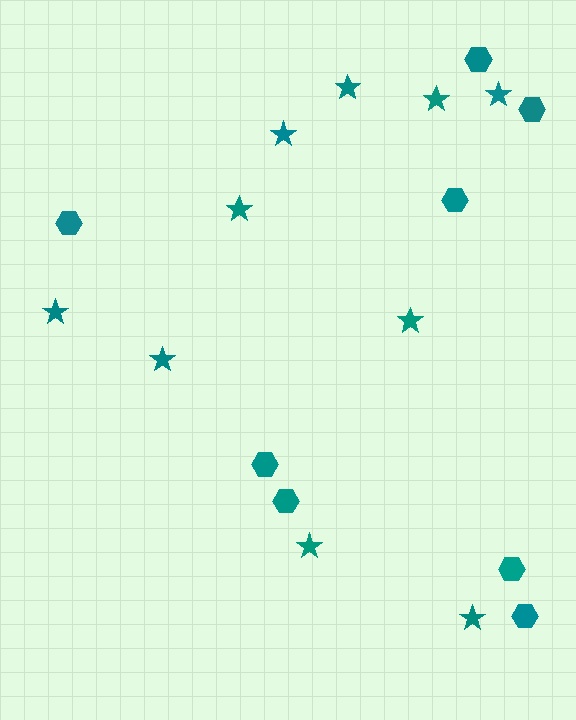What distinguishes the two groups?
There are 2 groups: one group of stars (10) and one group of hexagons (8).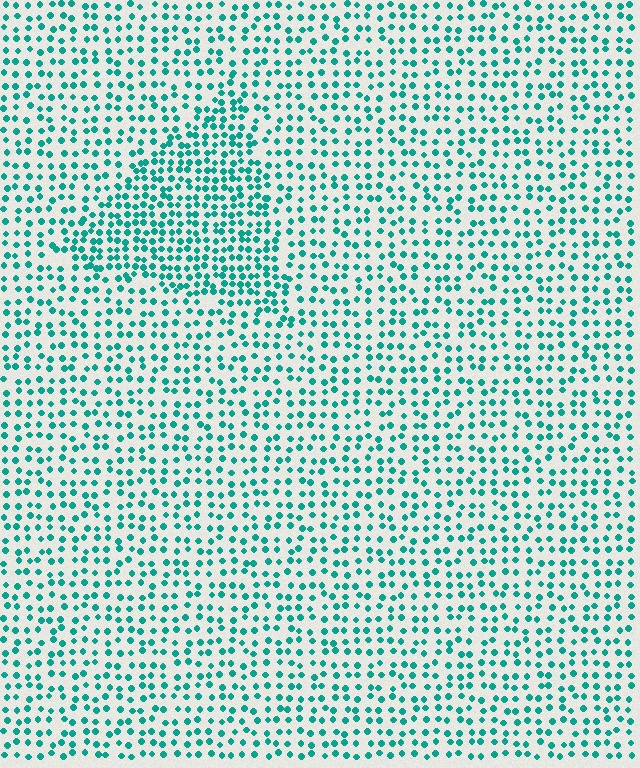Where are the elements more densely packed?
The elements are more densely packed inside the triangle boundary.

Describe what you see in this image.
The image contains small teal elements arranged at two different densities. A triangle-shaped region is visible where the elements are more densely packed than the surrounding area.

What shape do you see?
I see a triangle.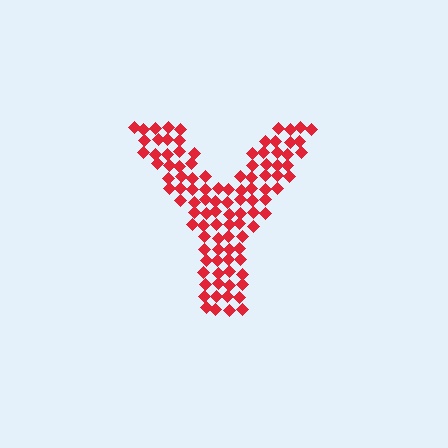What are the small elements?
The small elements are diamonds.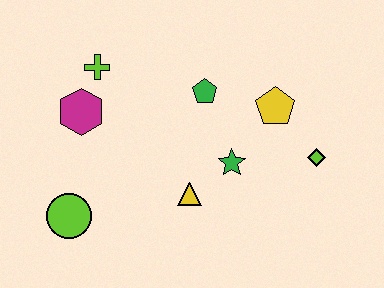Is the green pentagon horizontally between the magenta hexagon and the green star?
Yes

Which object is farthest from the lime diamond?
The lime circle is farthest from the lime diamond.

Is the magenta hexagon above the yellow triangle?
Yes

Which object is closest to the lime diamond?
The yellow pentagon is closest to the lime diamond.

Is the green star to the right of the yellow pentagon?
No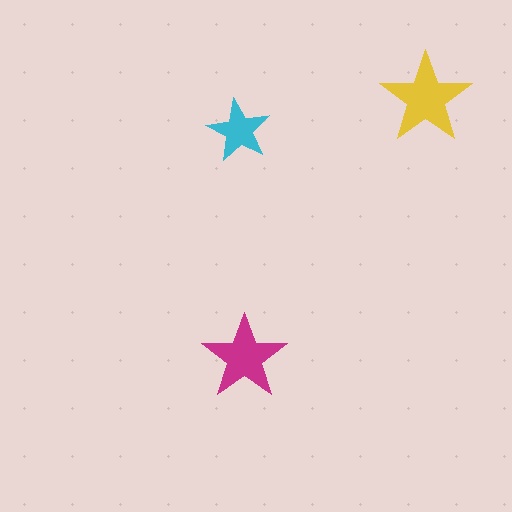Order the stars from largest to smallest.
the yellow one, the magenta one, the cyan one.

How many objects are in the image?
There are 3 objects in the image.